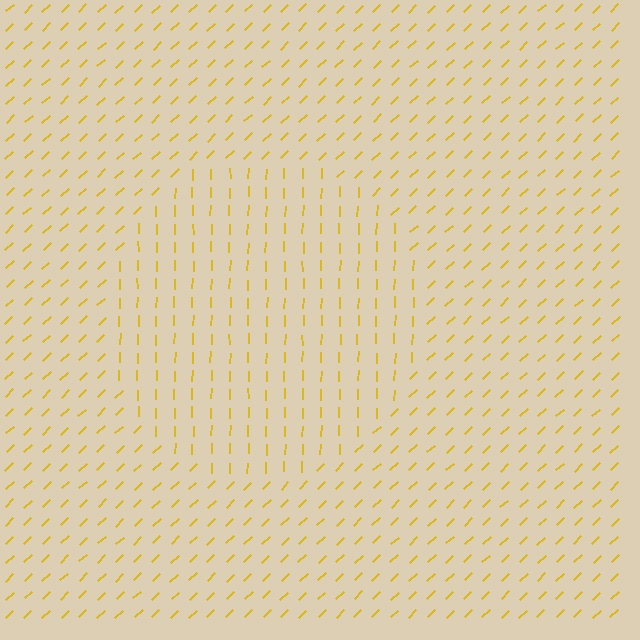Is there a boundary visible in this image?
Yes, there is a texture boundary formed by a change in line orientation.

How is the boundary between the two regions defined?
The boundary is defined purely by a change in line orientation (approximately 45 degrees difference). All lines are the same color and thickness.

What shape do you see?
I see a circle.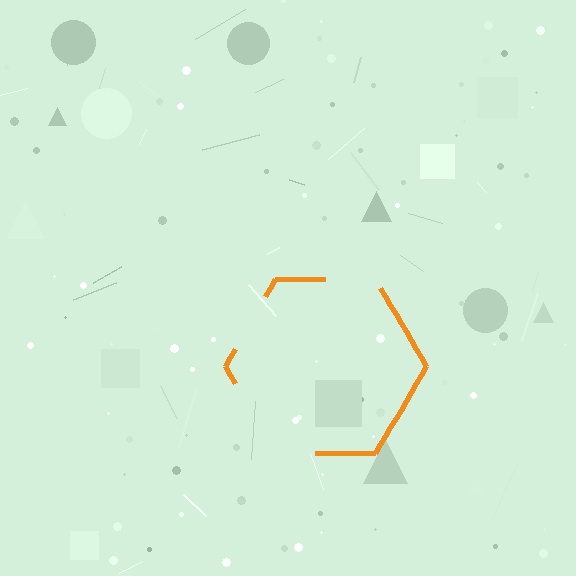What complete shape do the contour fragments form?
The contour fragments form a hexagon.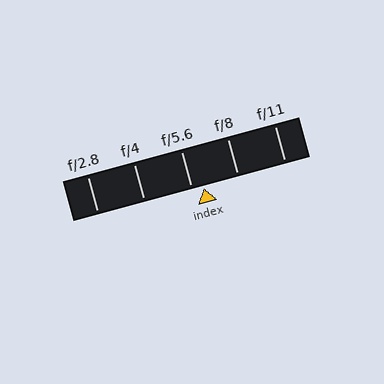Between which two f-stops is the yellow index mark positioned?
The index mark is between f/5.6 and f/8.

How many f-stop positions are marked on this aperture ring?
There are 5 f-stop positions marked.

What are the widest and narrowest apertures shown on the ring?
The widest aperture shown is f/2.8 and the narrowest is f/11.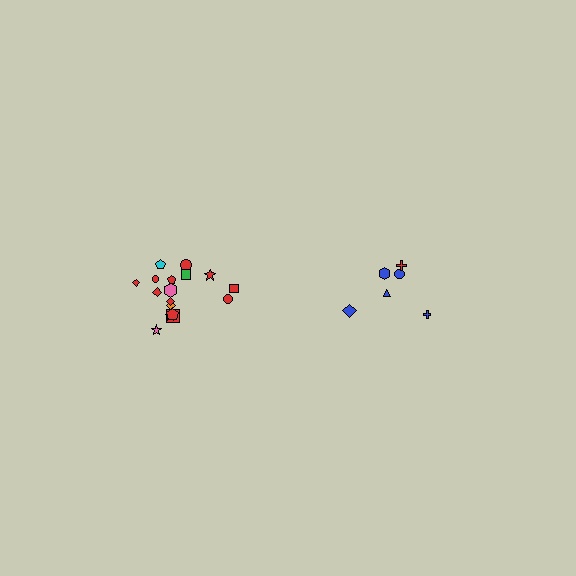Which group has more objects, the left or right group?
The left group.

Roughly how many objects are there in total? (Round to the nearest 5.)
Roughly 25 objects in total.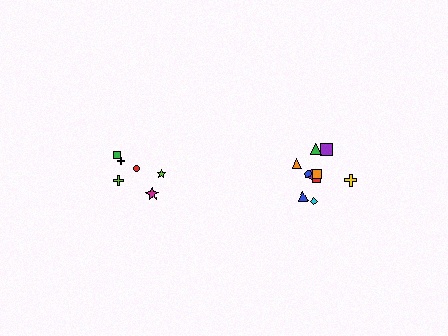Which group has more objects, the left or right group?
The right group.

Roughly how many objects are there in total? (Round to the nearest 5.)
Roughly 15 objects in total.